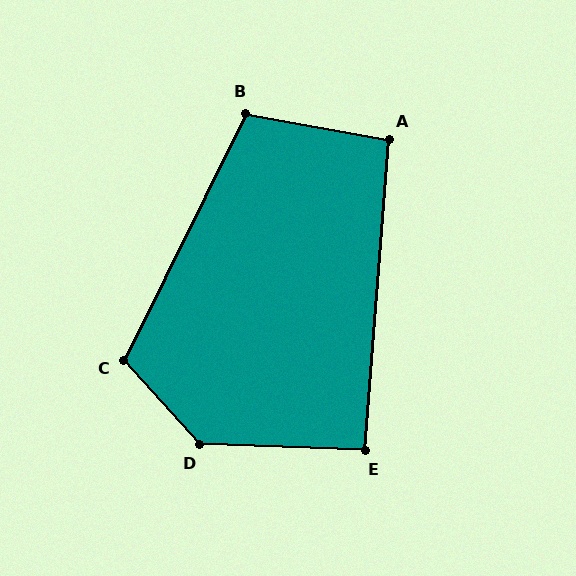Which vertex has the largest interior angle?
D, at approximately 134 degrees.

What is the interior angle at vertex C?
Approximately 112 degrees (obtuse).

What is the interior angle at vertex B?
Approximately 106 degrees (obtuse).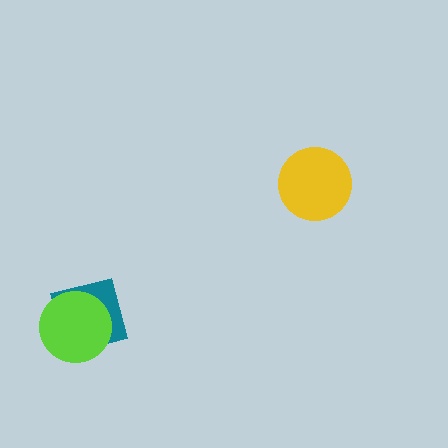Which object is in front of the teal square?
The lime circle is in front of the teal square.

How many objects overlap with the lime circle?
1 object overlaps with the lime circle.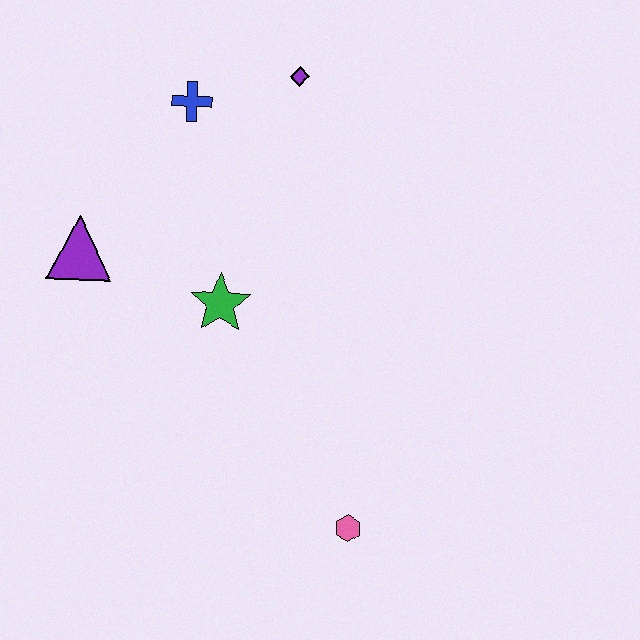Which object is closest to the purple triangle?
The green star is closest to the purple triangle.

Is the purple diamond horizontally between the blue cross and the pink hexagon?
Yes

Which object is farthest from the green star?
The pink hexagon is farthest from the green star.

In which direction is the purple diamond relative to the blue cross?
The purple diamond is to the right of the blue cross.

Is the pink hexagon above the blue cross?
No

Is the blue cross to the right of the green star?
No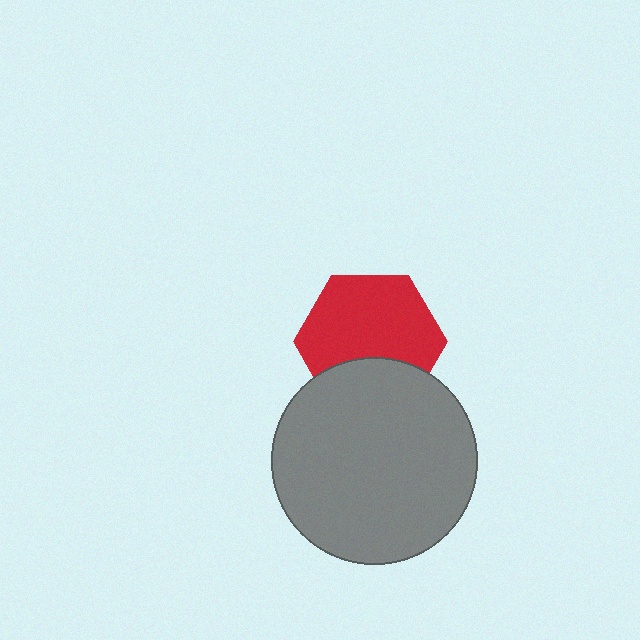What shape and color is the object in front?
The object in front is a gray circle.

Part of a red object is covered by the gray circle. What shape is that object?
It is a hexagon.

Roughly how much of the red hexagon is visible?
Most of it is visible (roughly 70%).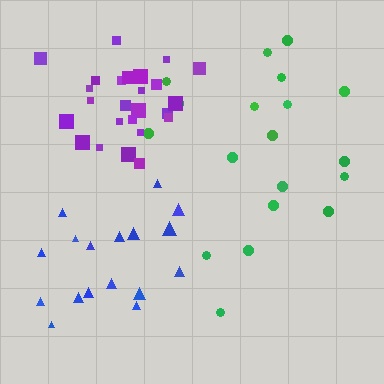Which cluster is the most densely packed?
Purple.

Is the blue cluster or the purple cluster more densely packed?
Purple.